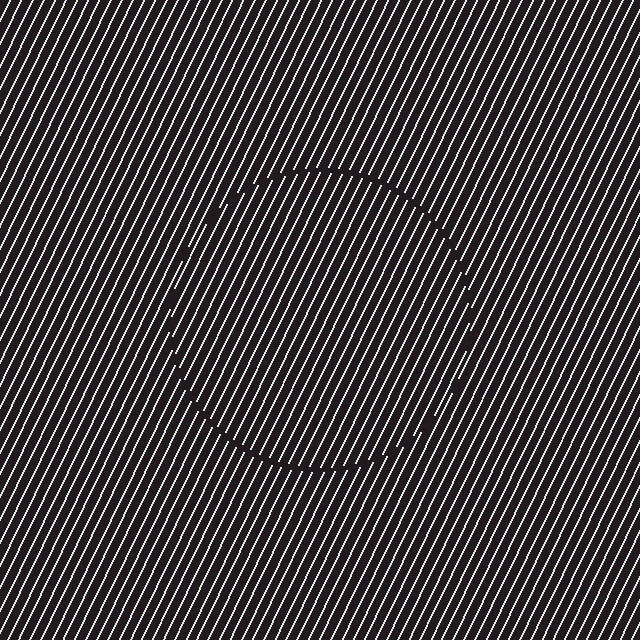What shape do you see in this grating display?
An illusory circle. The interior of the shape contains the same grating, shifted by half a period — the contour is defined by the phase discontinuity where line-ends from the inner and outer gratings abut.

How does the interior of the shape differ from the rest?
The interior of the shape contains the same grating, shifted by half a period — the contour is defined by the phase discontinuity where line-ends from the inner and outer gratings abut.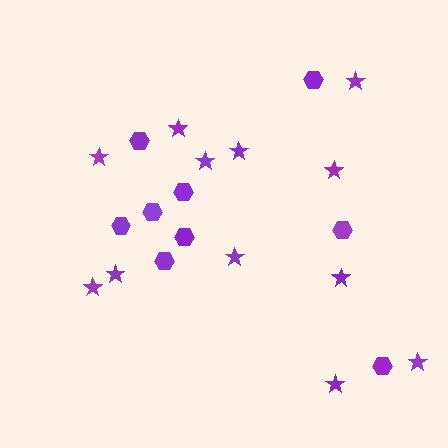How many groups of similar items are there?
There are 2 groups: one group of hexagons (9) and one group of stars (12).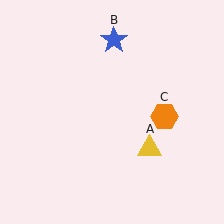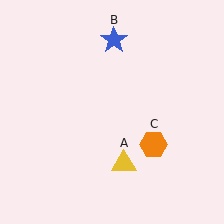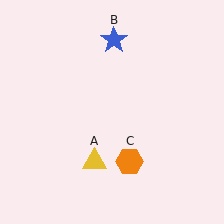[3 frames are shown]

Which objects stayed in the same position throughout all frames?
Blue star (object B) remained stationary.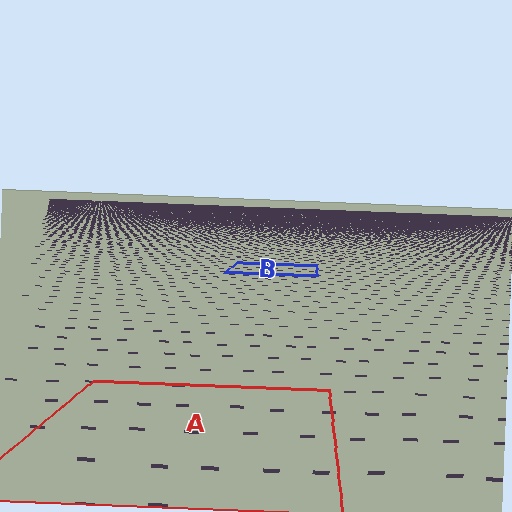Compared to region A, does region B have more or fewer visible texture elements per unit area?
Region B has more texture elements per unit area — they are packed more densely because it is farther away.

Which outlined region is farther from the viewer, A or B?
Region B is farther from the viewer — the texture elements inside it appear smaller and more densely packed.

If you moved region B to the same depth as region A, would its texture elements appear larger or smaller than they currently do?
They would appear larger. At a closer depth, the same texture elements are projected at a bigger on-screen size.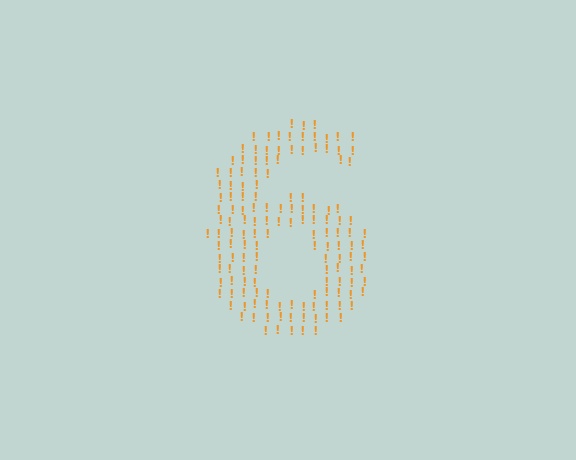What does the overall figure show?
The overall figure shows the digit 6.